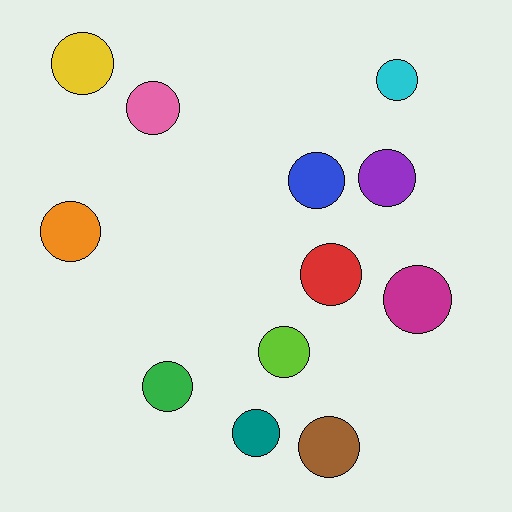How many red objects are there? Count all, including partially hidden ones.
There is 1 red object.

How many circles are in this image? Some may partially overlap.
There are 12 circles.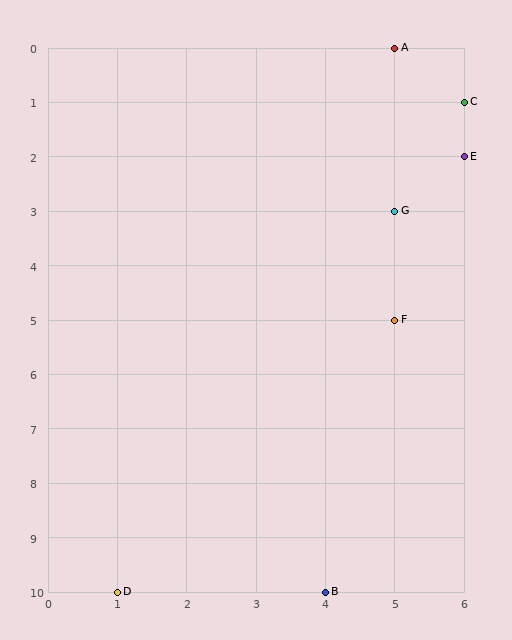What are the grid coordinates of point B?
Point B is at grid coordinates (4, 10).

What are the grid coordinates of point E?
Point E is at grid coordinates (6, 2).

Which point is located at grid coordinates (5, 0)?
Point A is at (5, 0).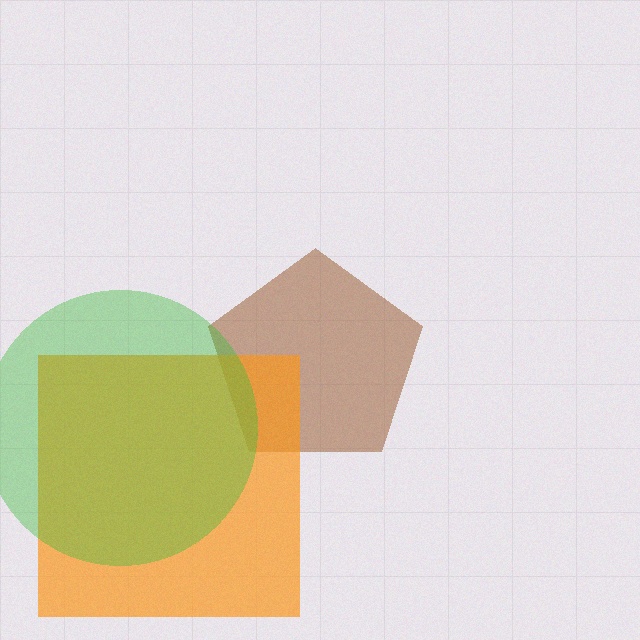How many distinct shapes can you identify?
There are 3 distinct shapes: a brown pentagon, an orange square, a green circle.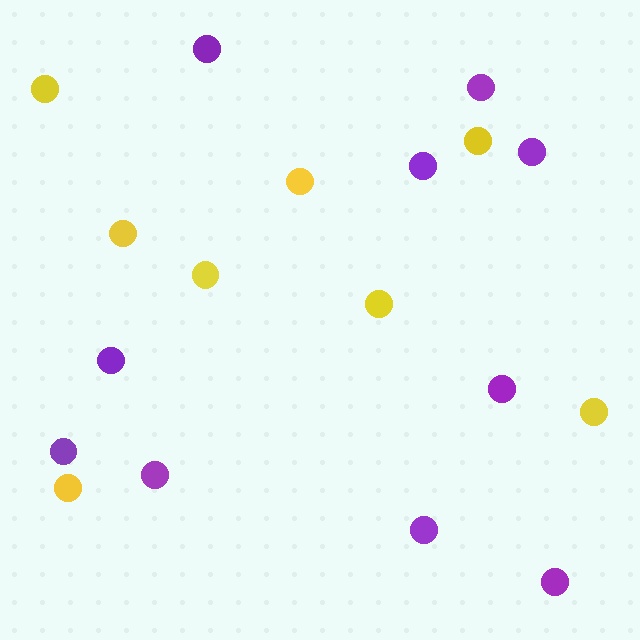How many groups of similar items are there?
There are 2 groups: one group of purple circles (10) and one group of yellow circles (8).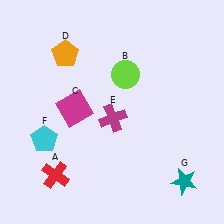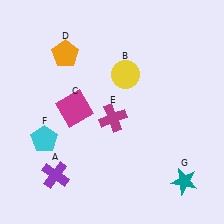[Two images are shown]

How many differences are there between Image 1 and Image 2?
There are 2 differences between the two images.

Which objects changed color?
A changed from red to purple. B changed from lime to yellow.